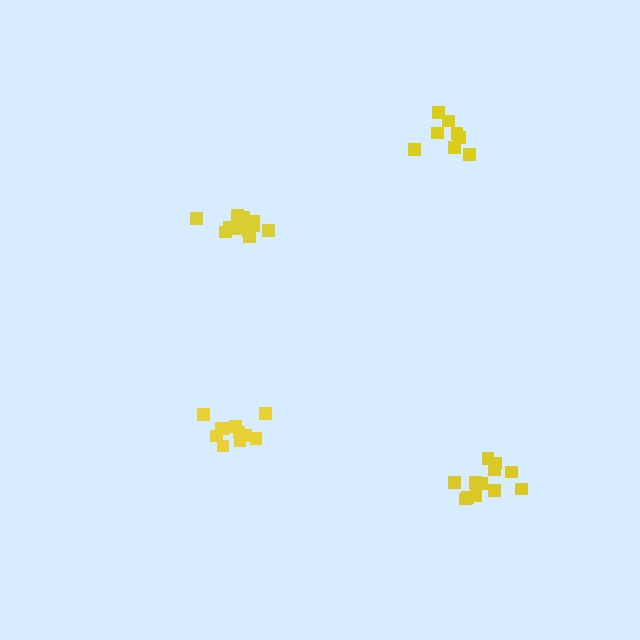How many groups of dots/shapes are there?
There are 4 groups.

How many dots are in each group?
Group 1: 12 dots, Group 2: 12 dots, Group 3: 8 dots, Group 4: 11 dots (43 total).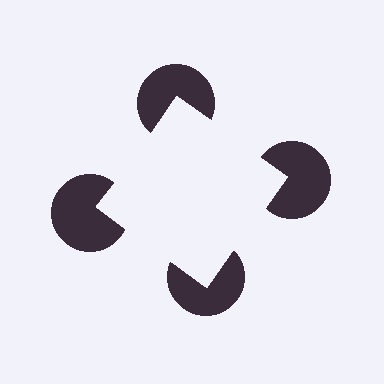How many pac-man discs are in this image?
There are 4 — one at each vertex of the illusory square.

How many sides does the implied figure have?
4 sides.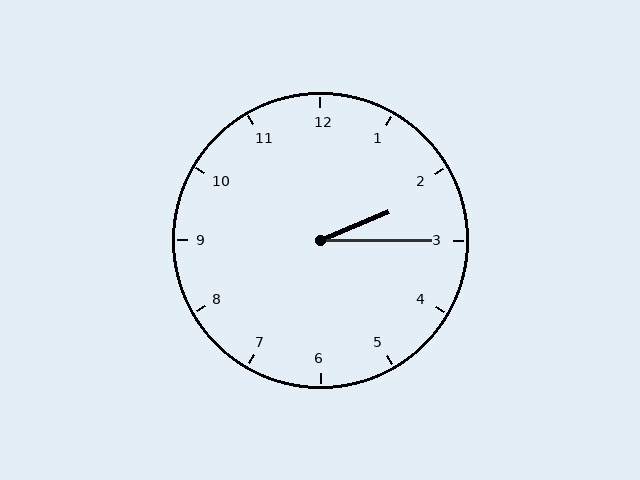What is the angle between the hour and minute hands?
Approximately 22 degrees.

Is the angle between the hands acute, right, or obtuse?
It is acute.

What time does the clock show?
2:15.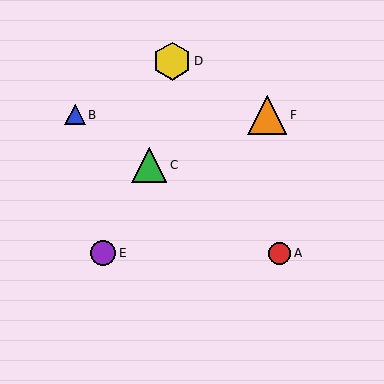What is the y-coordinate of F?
Object F is at y≈115.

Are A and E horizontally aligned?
Yes, both are at y≈253.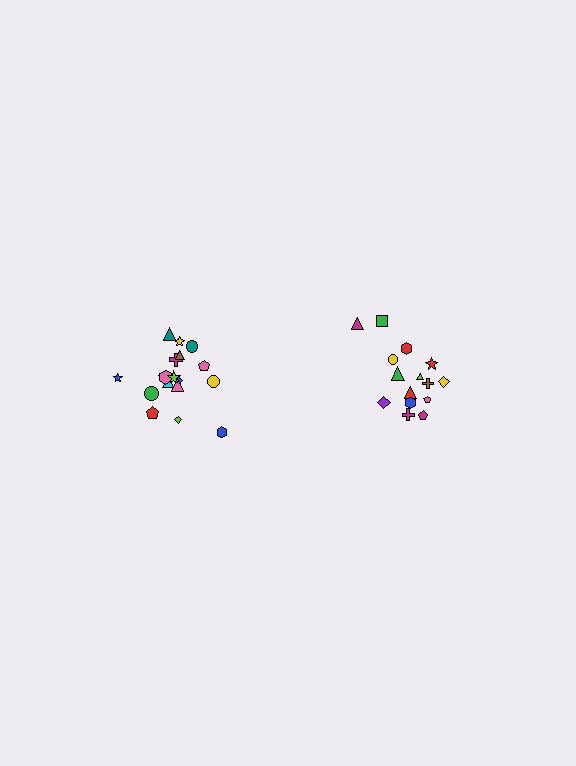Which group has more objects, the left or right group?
The left group.